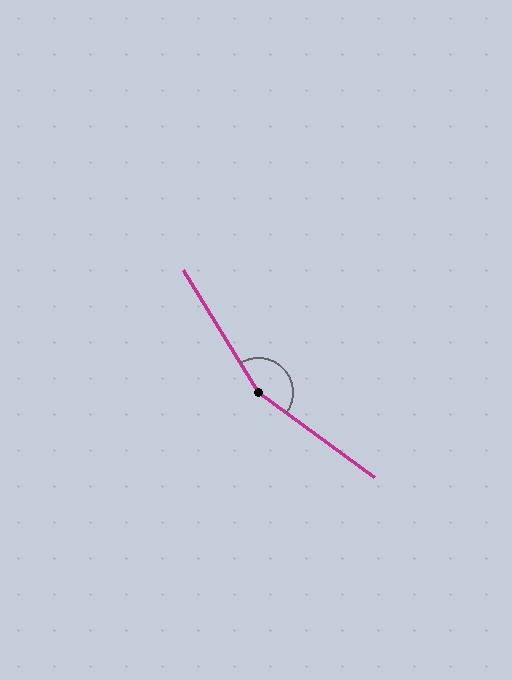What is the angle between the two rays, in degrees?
Approximately 158 degrees.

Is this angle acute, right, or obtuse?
It is obtuse.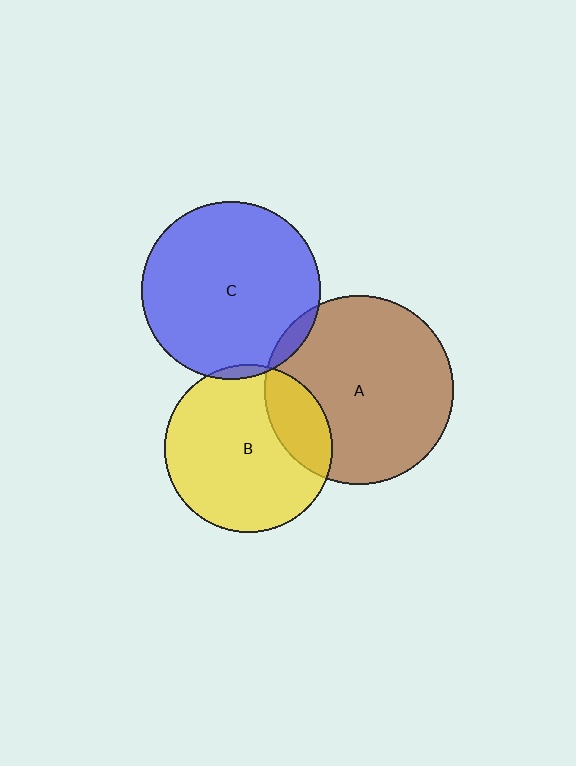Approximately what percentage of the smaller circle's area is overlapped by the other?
Approximately 5%.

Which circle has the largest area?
Circle A (brown).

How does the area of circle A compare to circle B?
Approximately 1.3 times.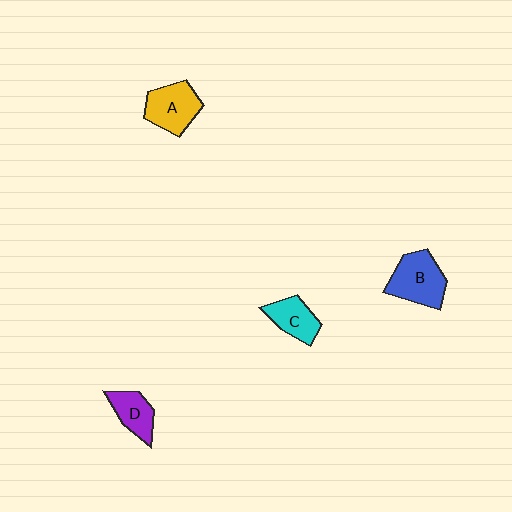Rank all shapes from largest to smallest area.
From largest to smallest: B (blue), A (yellow), C (cyan), D (purple).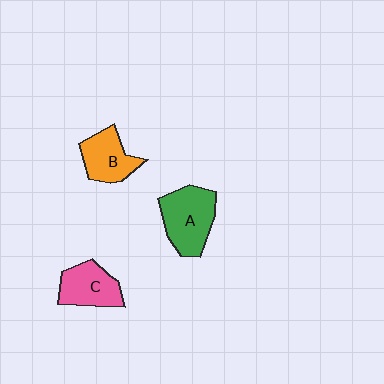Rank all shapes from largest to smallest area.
From largest to smallest: A (green), C (pink), B (orange).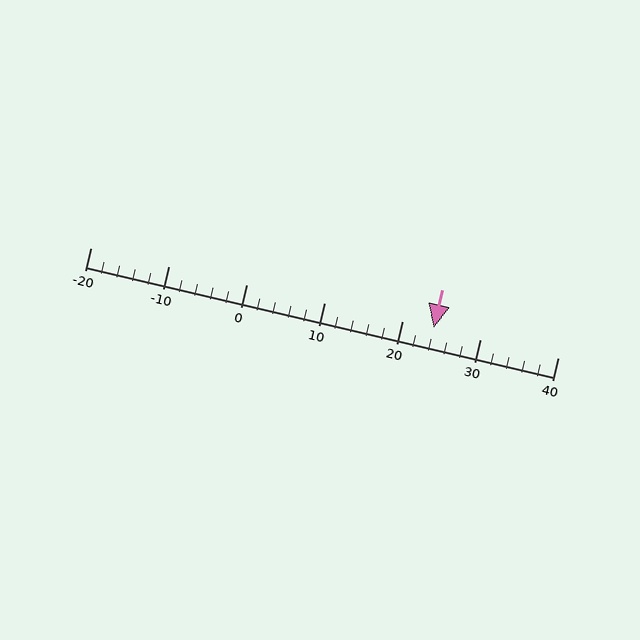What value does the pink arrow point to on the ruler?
The pink arrow points to approximately 24.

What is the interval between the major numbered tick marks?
The major tick marks are spaced 10 units apart.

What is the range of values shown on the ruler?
The ruler shows values from -20 to 40.